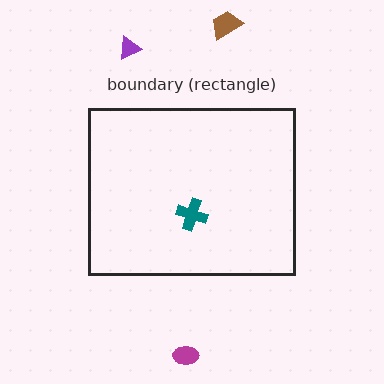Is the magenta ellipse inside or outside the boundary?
Outside.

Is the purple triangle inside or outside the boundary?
Outside.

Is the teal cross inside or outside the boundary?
Inside.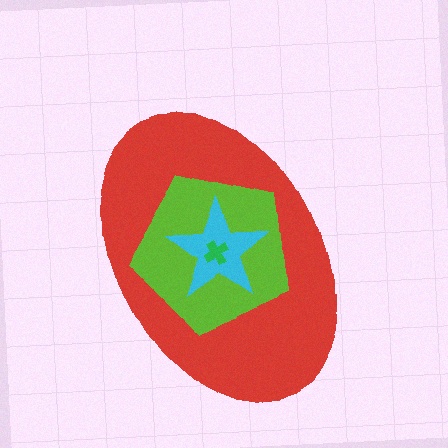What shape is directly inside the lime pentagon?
The cyan star.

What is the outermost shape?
The red ellipse.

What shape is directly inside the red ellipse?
The lime pentagon.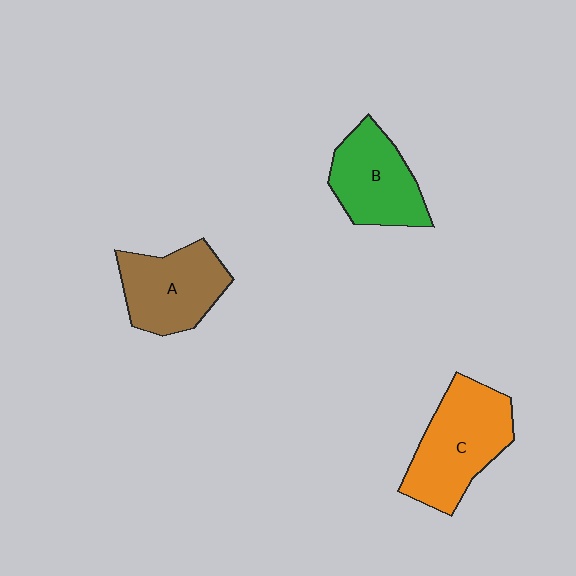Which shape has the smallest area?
Shape B (green).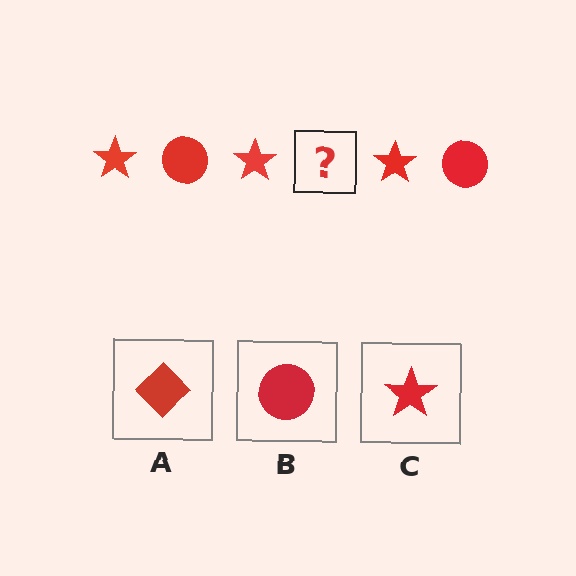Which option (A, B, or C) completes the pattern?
B.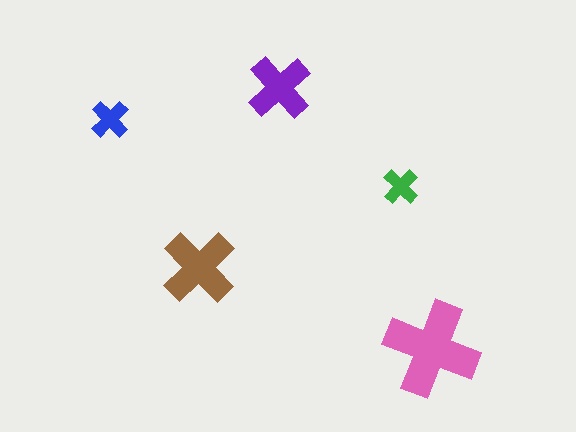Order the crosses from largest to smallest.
the pink one, the brown one, the purple one, the blue one, the green one.